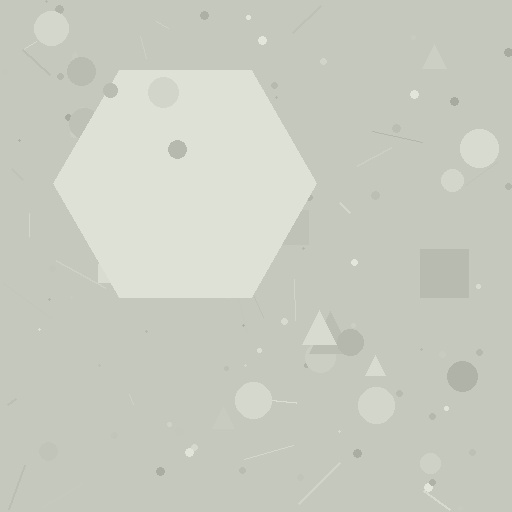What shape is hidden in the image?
A hexagon is hidden in the image.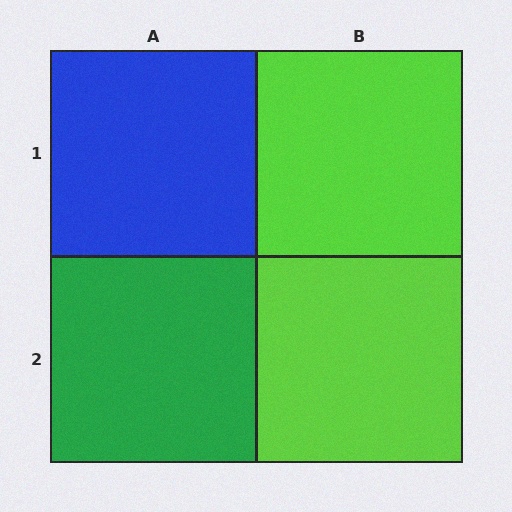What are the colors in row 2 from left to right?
Green, lime.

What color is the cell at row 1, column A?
Blue.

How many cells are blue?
1 cell is blue.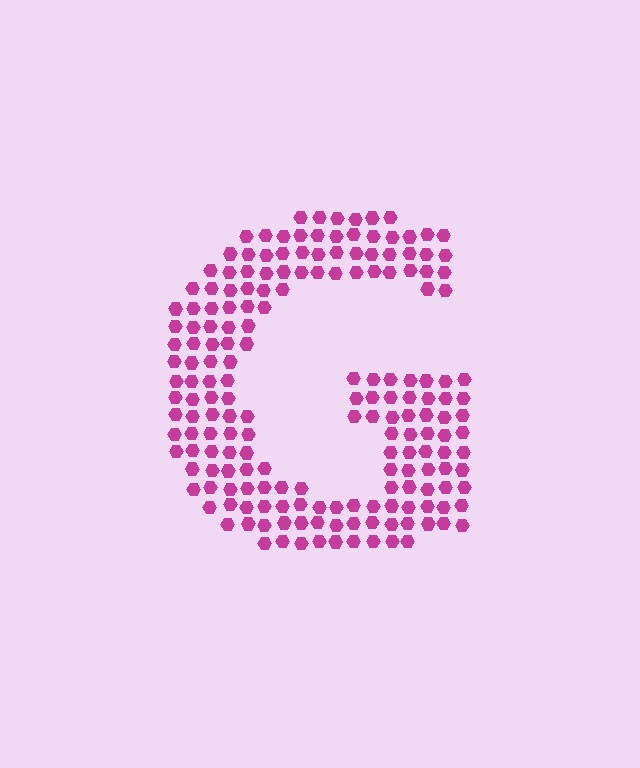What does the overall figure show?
The overall figure shows the letter G.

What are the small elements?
The small elements are hexagons.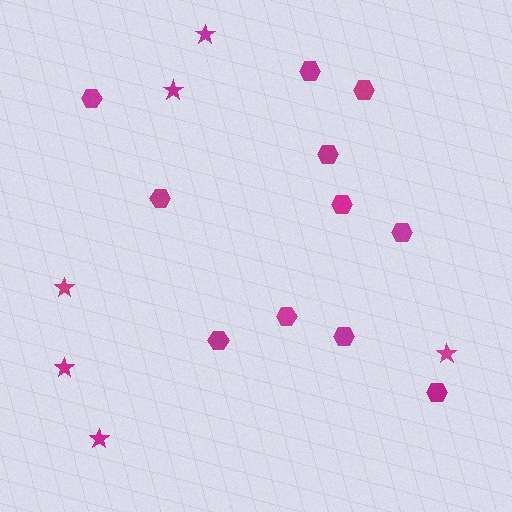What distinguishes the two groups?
There are 2 groups: one group of hexagons (11) and one group of stars (6).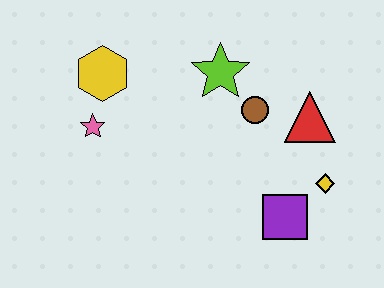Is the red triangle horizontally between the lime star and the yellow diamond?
Yes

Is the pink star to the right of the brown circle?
No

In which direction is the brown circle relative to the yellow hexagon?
The brown circle is to the right of the yellow hexagon.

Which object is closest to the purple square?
The yellow diamond is closest to the purple square.